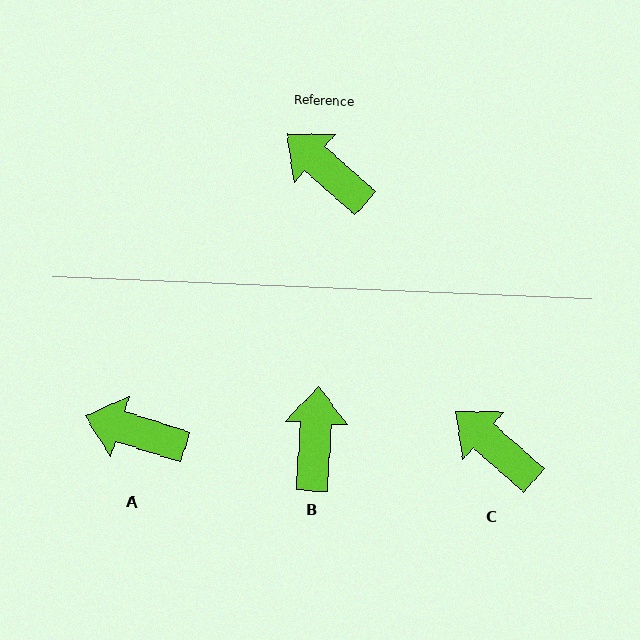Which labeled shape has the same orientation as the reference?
C.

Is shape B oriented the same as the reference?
No, it is off by about 52 degrees.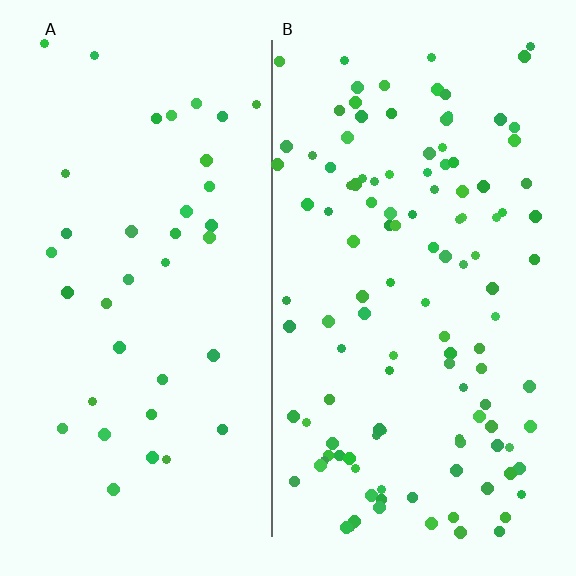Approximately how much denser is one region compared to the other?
Approximately 3.1× — region B over region A.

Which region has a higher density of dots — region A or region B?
B (the right).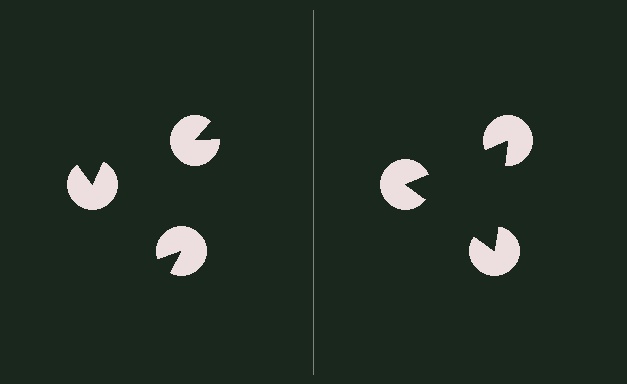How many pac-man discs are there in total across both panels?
6 — 3 on each side.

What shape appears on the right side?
An illusory triangle.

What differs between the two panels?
The pac-man discs are positioned identically on both sides; only the wedge orientations differ. On the right they align to a triangle; on the left they are misaligned.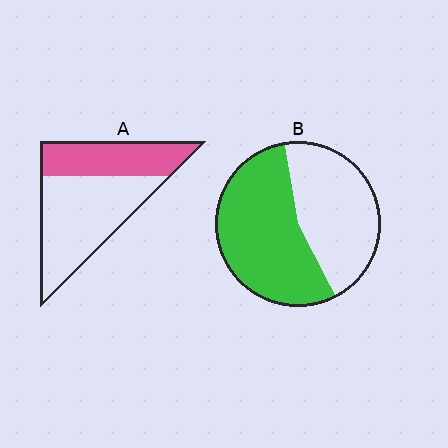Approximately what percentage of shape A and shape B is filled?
A is approximately 40% and B is approximately 55%.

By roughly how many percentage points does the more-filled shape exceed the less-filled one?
By roughly 15 percentage points (B over A).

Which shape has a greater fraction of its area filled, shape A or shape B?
Shape B.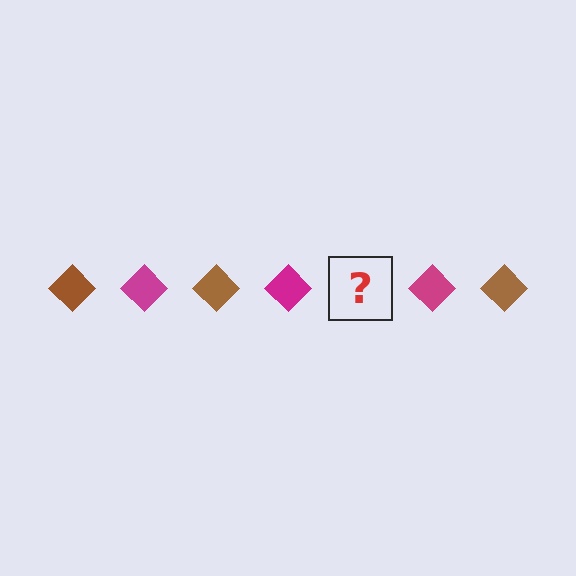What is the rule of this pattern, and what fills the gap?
The rule is that the pattern cycles through brown, magenta diamonds. The gap should be filled with a brown diamond.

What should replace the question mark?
The question mark should be replaced with a brown diamond.